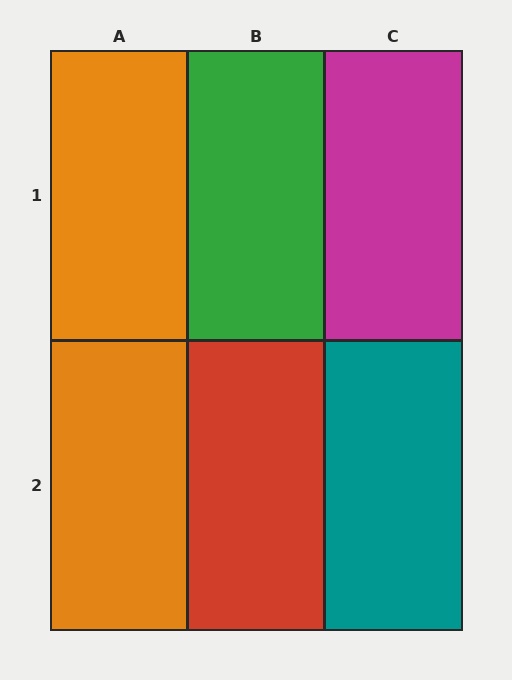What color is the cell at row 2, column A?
Orange.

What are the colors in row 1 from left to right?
Orange, green, magenta.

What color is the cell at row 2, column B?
Red.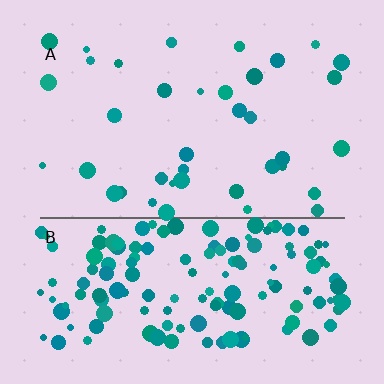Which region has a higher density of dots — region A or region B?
B (the bottom).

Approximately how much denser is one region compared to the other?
Approximately 4.1× — region B over region A.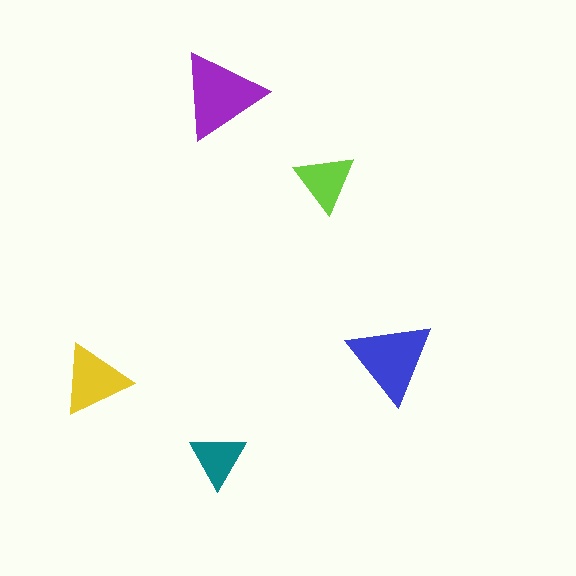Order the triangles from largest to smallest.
the purple one, the blue one, the yellow one, the lime one, the teal one.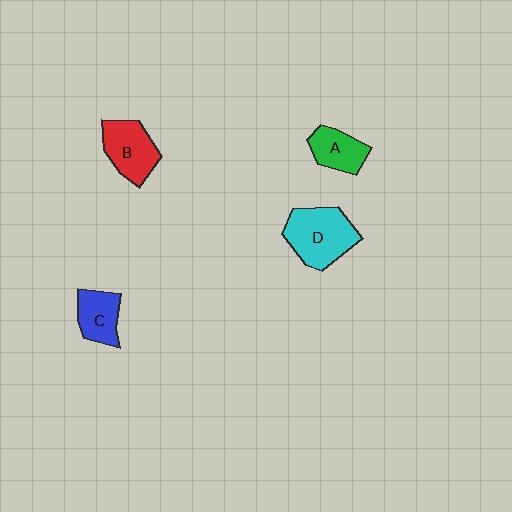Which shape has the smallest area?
Shape A (green).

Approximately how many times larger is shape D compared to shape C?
Approximately 1.7 times.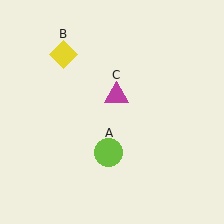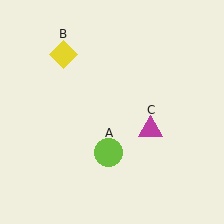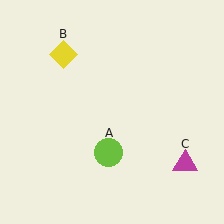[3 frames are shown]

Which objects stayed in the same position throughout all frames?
Lime circle (object A) and yellow diamond (object B) remained stationary.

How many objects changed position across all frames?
1 object changed position: magenta triangle (object C).